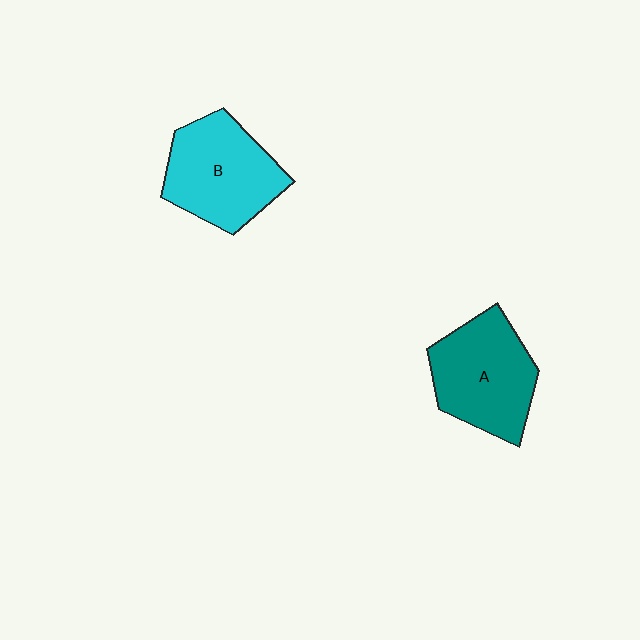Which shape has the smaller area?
Shape A (teal).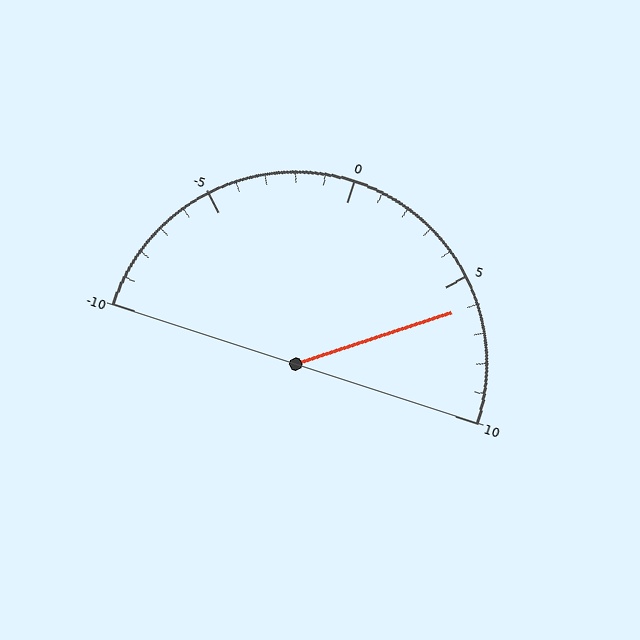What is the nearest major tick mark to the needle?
The nearest major tick mark is 5.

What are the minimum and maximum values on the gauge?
The gauge ranges from -10 to 10.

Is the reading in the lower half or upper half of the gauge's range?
The reading is in the upper half of the range (-10 to 10).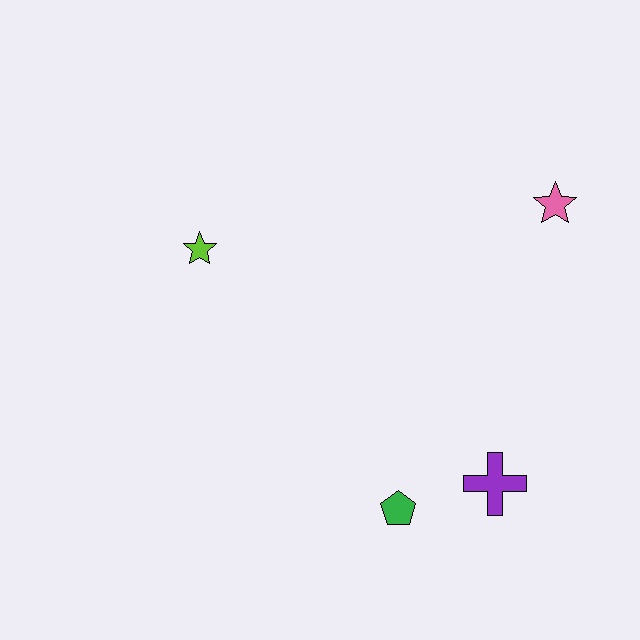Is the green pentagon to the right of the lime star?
Yes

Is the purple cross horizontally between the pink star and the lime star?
Yes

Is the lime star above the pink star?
No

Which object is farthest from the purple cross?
The lime star is farthest from the purple cross.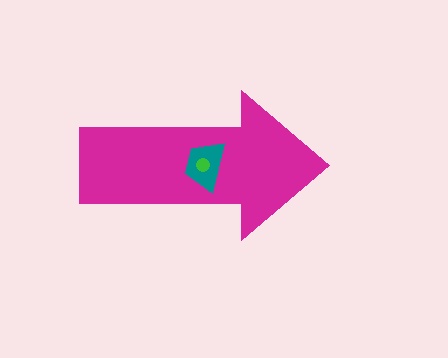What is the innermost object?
The green circle.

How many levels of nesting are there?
3.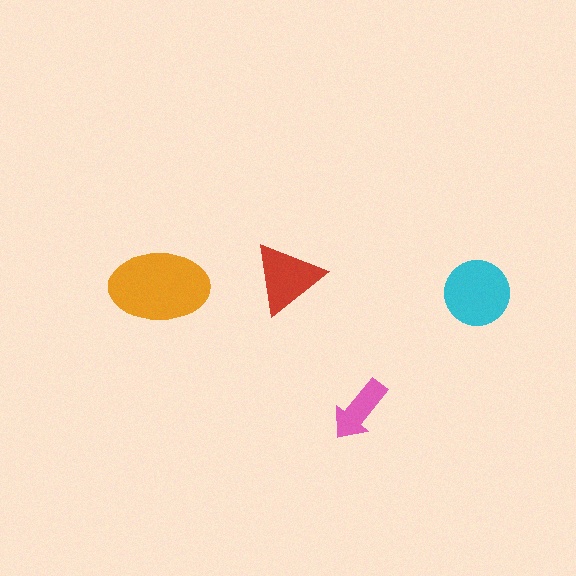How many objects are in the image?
There are 4 objects in the image.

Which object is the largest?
The orange ellipse.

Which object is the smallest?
The pink arrow.